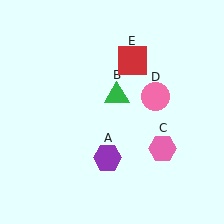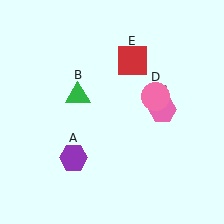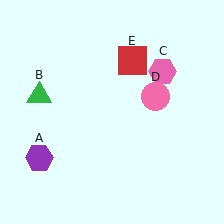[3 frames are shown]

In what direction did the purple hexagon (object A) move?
The purple hexagon (object A) moved left.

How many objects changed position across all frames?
3 objects changed position: purple hexagon (object A), green triangle (object B), pink hexagon (object C).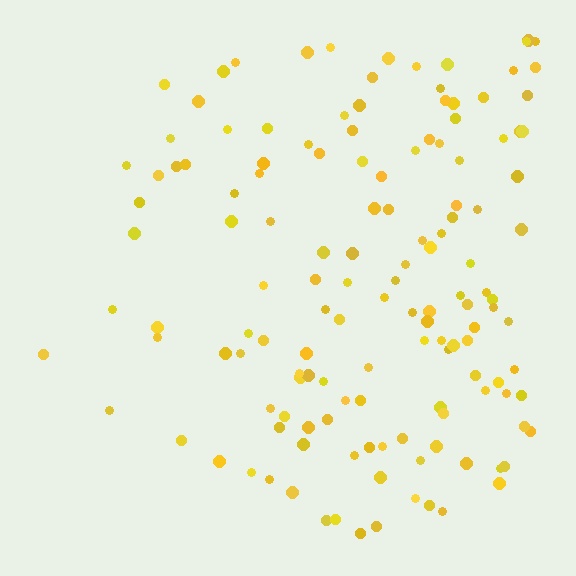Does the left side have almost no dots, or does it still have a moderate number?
Still a moderate number, just noticeably fewer than the right.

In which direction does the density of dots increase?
From left to right, with the right side densest.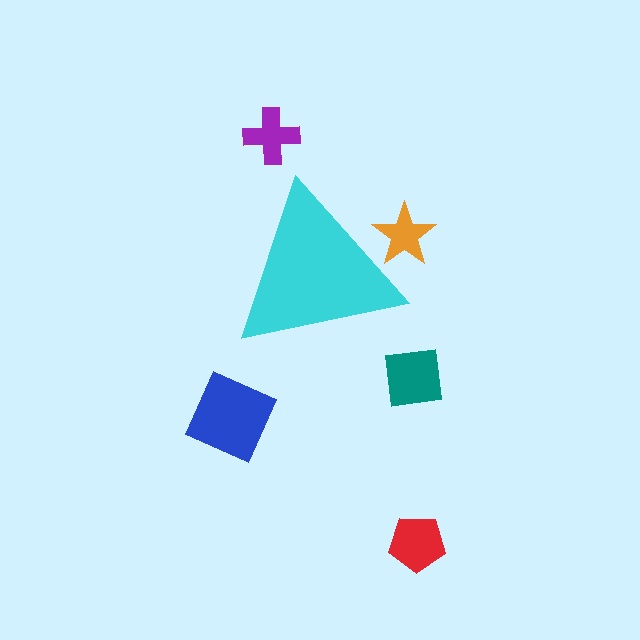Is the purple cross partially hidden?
No, the purple cross is fully visible.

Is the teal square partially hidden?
No, the teal square is fully visible.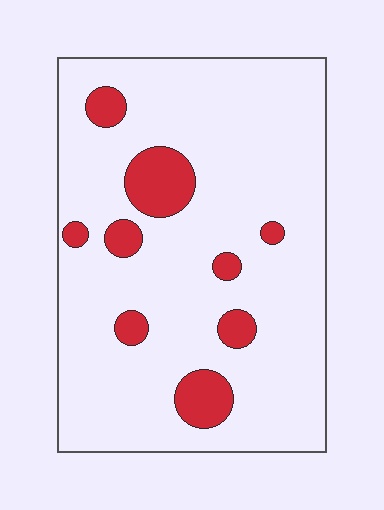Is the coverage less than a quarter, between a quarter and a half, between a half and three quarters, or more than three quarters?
Less than a quarter.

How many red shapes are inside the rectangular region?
9.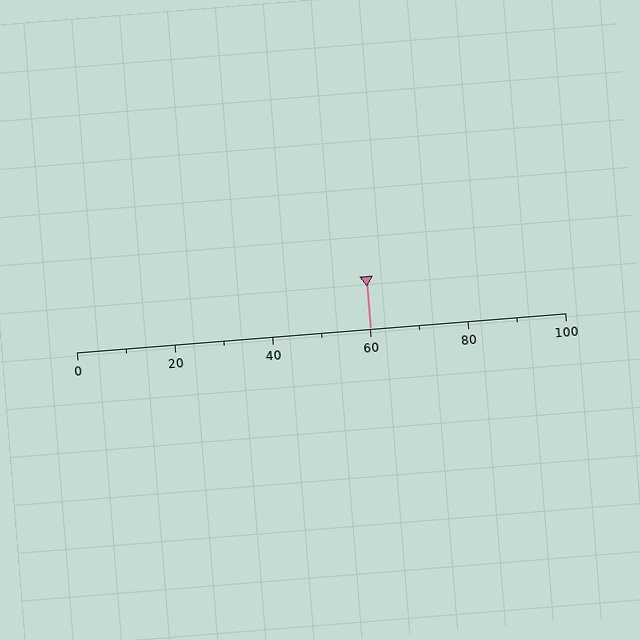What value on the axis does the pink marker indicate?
The marker indicates approximately 60.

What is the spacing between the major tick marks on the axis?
The major ticks are spaced 20 apart.